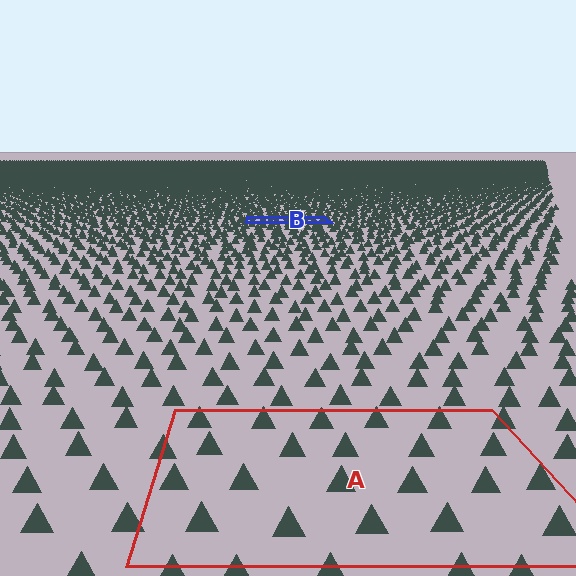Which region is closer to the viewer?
Region A is closer. The texture elements there are larger and more spread out.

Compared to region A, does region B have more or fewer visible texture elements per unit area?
Region B has more texture elements per unit area — they are packed more densely because it is farther away.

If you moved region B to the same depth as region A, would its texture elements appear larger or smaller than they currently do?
They would appear larger. At a closer depth, the same texture elements are projected at a bigger on-screen size.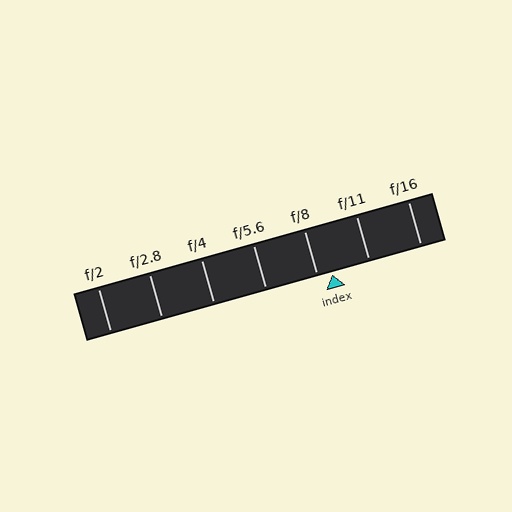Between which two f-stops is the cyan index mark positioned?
The index mark is between f/8 and f/11.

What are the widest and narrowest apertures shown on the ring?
The widest aperture shown is f/2 and the narrowest is f/16.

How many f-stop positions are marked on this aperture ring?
There are 7 f-stop positions marked.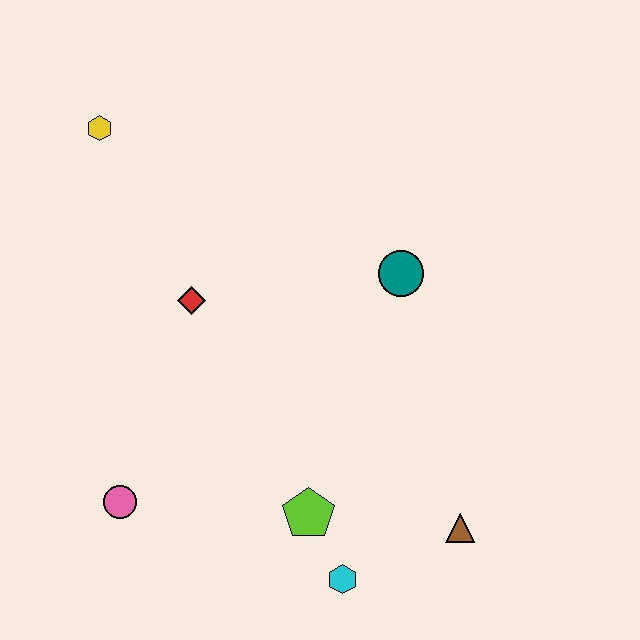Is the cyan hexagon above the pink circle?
No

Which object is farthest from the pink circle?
The yellow hexagon is farthest from the pink circle.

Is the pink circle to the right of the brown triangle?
No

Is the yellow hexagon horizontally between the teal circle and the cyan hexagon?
No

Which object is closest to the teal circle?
The red diamond is closest to the teal circle.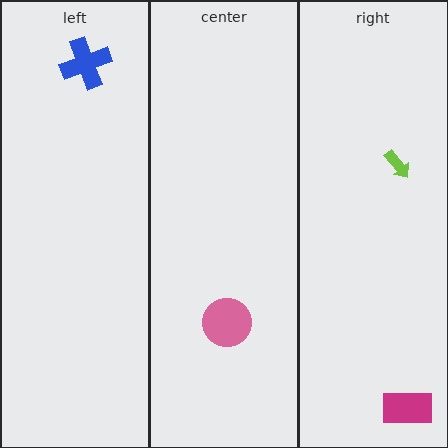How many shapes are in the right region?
2.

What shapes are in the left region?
The blue cross.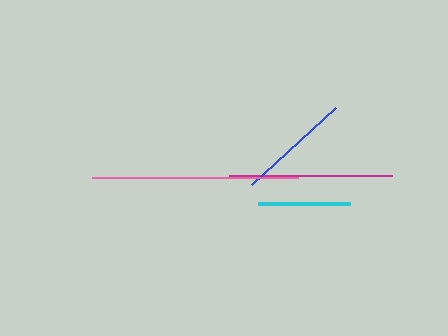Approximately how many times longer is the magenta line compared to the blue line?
The magenta line is approximately 1.4 times the length of the blue line.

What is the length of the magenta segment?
The magenta segment is approximately 162 pixels long.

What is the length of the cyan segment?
The cyan segment is approximately 92 pixels long.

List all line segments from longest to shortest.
From longest to shortest: pink, magenta, blue, cyan.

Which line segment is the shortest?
The cyan line is the shortest at approximately 92 pixels.